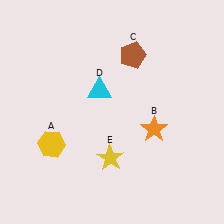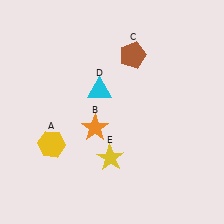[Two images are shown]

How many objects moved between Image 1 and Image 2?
1 object moved between the two images.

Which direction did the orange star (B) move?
The orange star (B) moved left.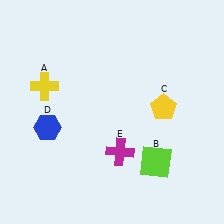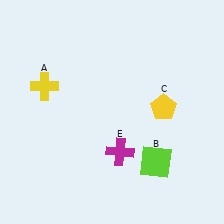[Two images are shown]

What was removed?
The blue hexagon (D) was removed in Image 2.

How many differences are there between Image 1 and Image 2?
There is 1 difference between the two images.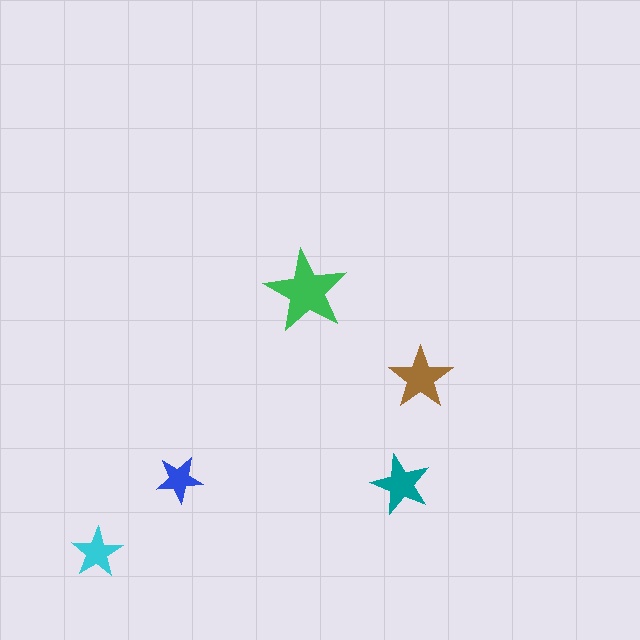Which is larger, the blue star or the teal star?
The teal one.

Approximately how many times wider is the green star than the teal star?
About 1.5 times wider.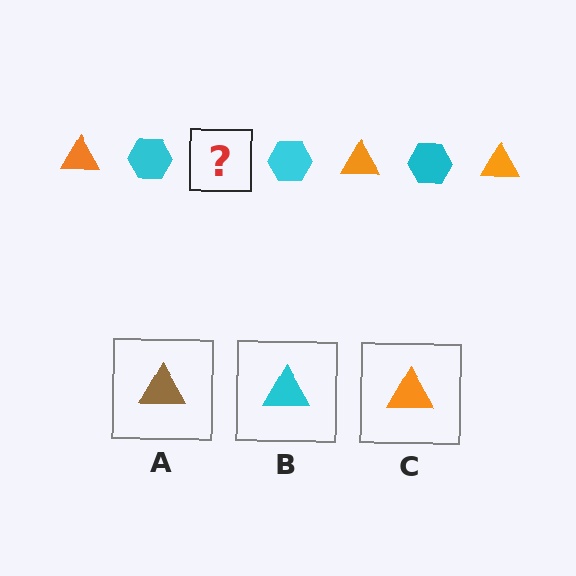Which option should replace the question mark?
Option C.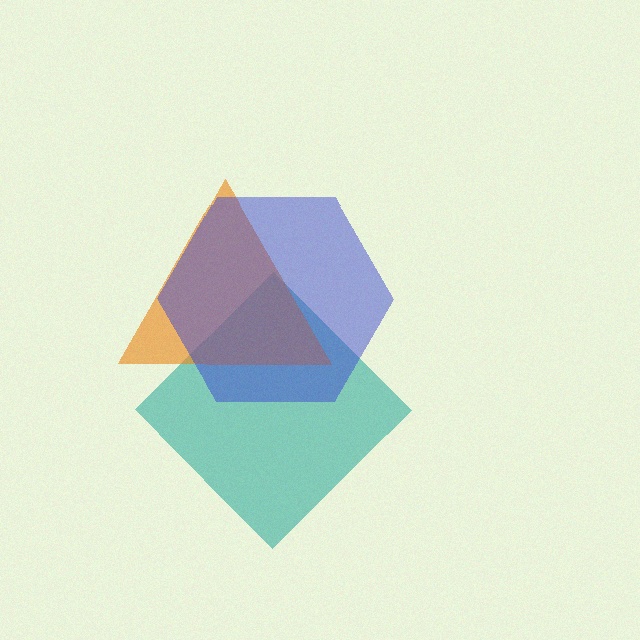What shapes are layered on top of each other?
The layered shapes are: a teal diamond, an orange triangle, a blue hexagon.